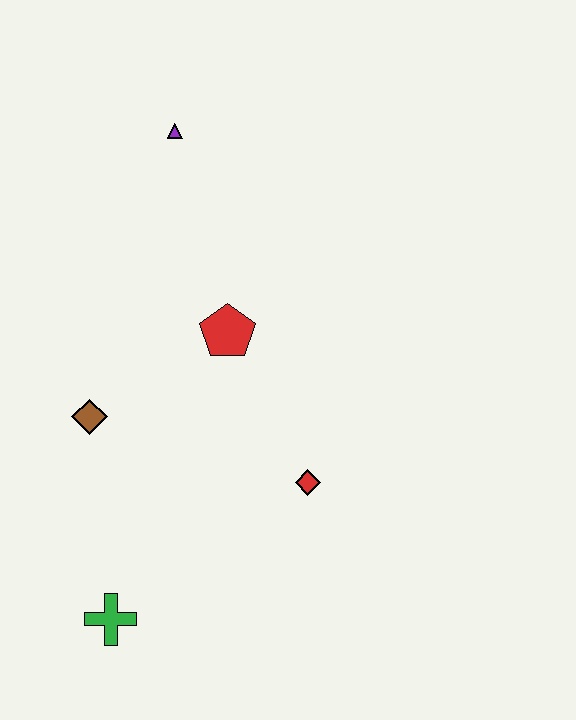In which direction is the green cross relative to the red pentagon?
The green cross is below the red pentagon.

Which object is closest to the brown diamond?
The red pentagon is closest to the brown diamond.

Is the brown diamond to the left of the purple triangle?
Yes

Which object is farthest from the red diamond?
The purple triangle is farthest from the red diamond.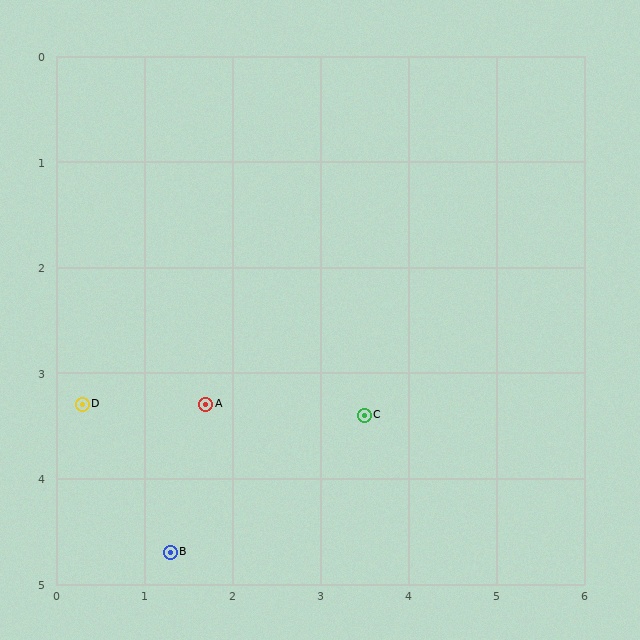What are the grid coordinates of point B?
Point B is at approximately (1.3, 4.7).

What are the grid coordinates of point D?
Point D is at approximately (0.3, 3.3).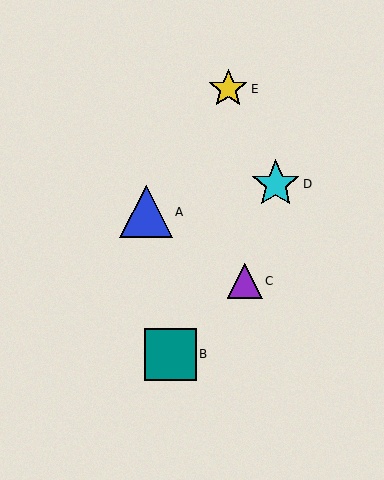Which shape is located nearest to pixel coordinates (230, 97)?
The yellow star (labeled E) at (228, 89) is nearest to that location.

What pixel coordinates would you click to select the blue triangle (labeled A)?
Click at (146, 212) to select the blue triangle A.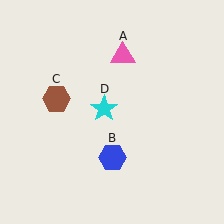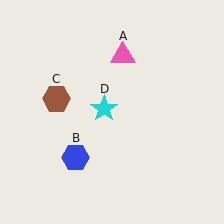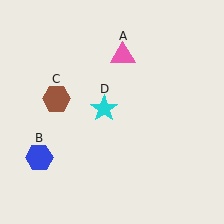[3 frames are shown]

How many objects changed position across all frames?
1 object changed position: blue hexagon (object B).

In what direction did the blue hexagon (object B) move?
The blue hexagon (object B) moved left.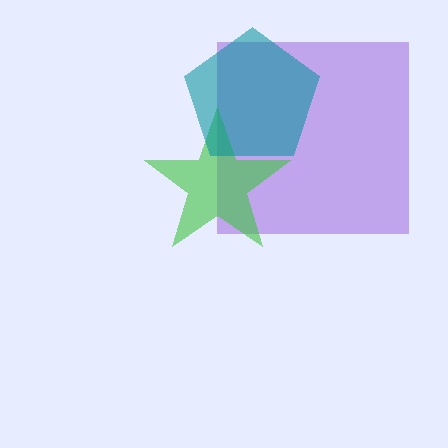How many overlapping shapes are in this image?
There are 3 overlapping shapes in the image.